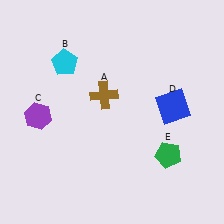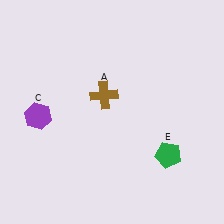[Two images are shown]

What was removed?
The blue square (D), the cyan pentagon (B) were removed in Image 2.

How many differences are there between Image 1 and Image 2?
There are 2 differences between the two images.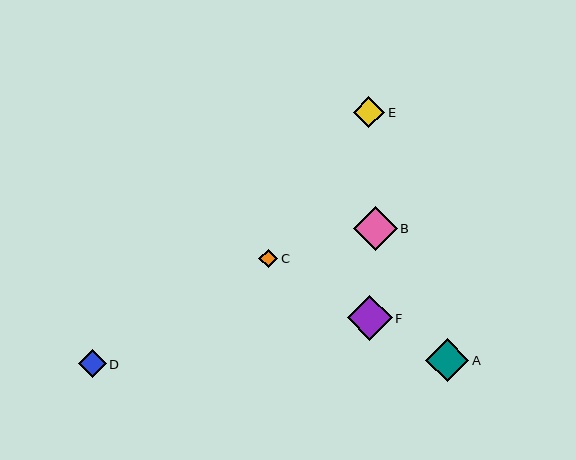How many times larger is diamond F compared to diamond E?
Diamond F is approximately 1.4 times the size of diamond E.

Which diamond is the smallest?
Diamond C is the smallest with a size of approximately 19 pixels.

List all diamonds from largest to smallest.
From largest to smallest: F, B, A, E, D, C.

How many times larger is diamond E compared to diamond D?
Diamond E is approximately 1.1 times the size of diamond D.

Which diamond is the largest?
Diamond F is the largest with a size of approximately 45 pixels.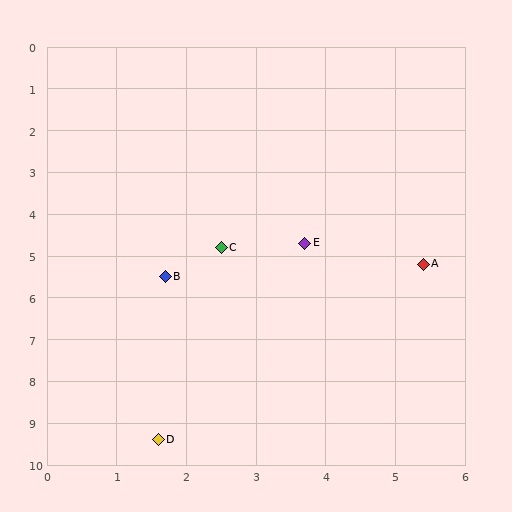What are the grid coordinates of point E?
Point E is at approximately (3.7, 4.7).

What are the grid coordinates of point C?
Point C is at approximately (2.5, 4.8).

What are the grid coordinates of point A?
Point A is at approximately (5.4, 5.2).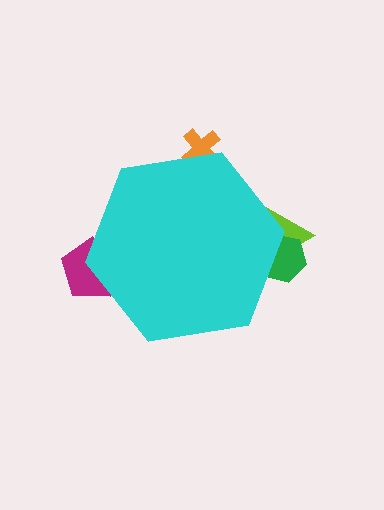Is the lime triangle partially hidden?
Yes, the lime triangle is partially hidden behind the cyan hexagon.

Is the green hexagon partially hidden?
Yes, the green hexagon is partially hidden behind the cyan hexagon.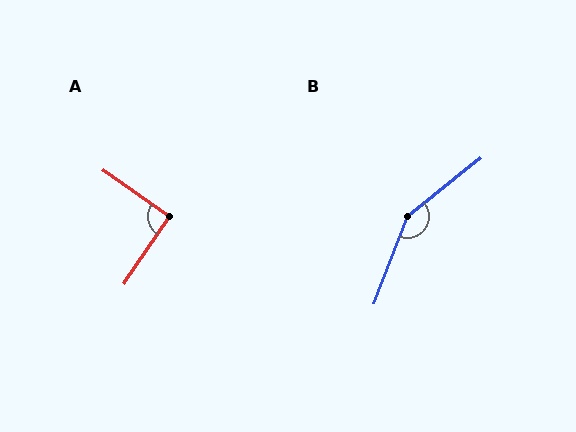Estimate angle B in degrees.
Approximately 150 degrees.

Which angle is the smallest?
A, at approximately 90 degrees.